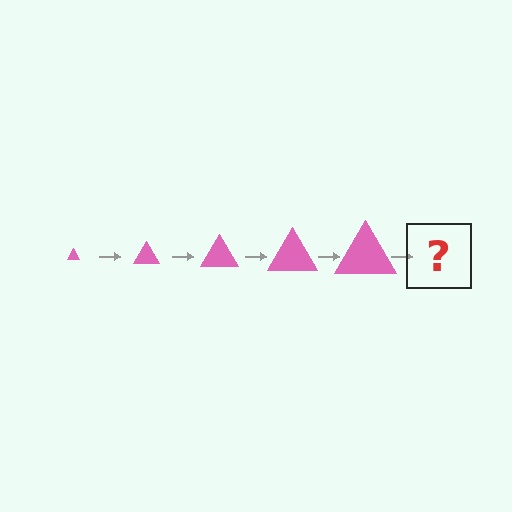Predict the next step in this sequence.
The next step is a pink triangle, larger than the previous one.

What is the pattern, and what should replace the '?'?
The pattern is that the triangle gets progressively larger each step. The '?' should be a pink triangle, larger than the previous one.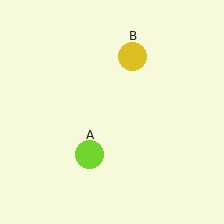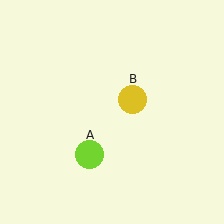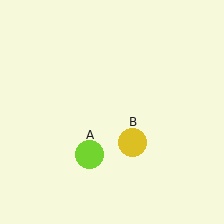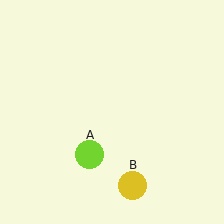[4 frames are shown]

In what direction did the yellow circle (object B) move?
The yellow circle (object B) moved down.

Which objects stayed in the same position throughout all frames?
Lime circle (object A) remained stationary.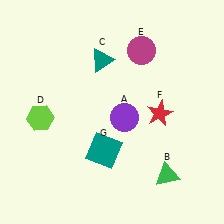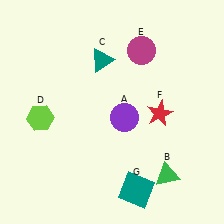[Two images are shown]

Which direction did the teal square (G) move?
The teal square (G) moved down.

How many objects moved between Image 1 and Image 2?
1 object moved between the two images.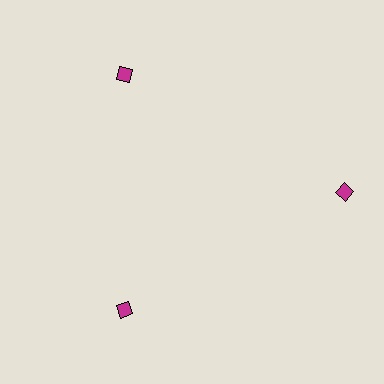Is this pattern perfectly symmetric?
No. The 3 magenta diamonds are arranged in a ring, but one element near the 3 o'clock position is pushed outward from the center, breaking the 3-fold rotational symmetry.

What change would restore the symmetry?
The symmetry would be restored by moving it inward, back onto the ring so that all 3 diamonds sit at equal angles and equal distance from the center.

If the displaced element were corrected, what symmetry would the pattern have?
It would have 3-fold rotational symmetry — the pattern would map onto itself every 120 degrees.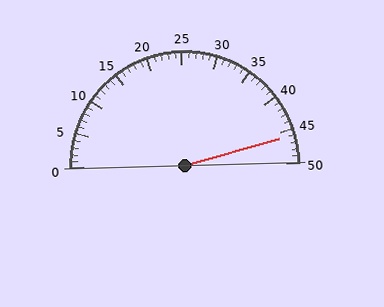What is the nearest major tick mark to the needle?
The nearest major tick mark is 45.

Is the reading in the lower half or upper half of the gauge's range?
The reading is in the upper half of the range (0 to 50).